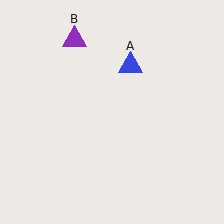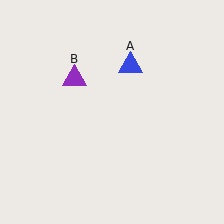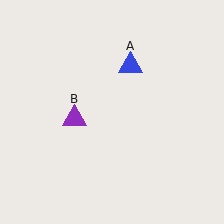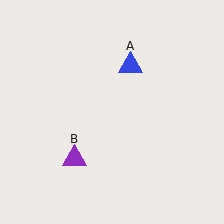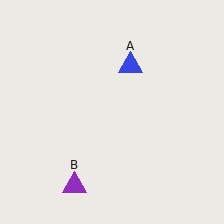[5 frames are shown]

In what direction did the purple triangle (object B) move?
The purple triangle (object B) moved down.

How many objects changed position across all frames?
1 object changed position: purple triangle (object B).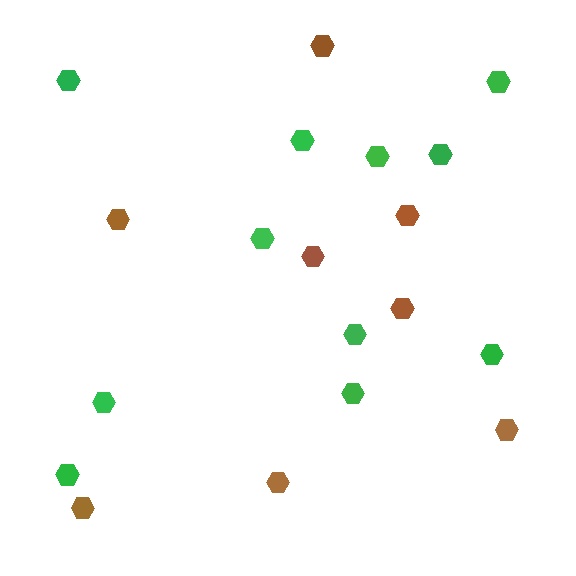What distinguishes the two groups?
There are 2 groups: one group of brown hexagons (8) and one group of green hexagons (11).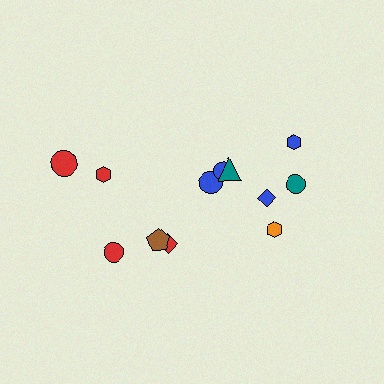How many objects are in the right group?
There are 7 objects.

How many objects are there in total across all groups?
There are 12 objects.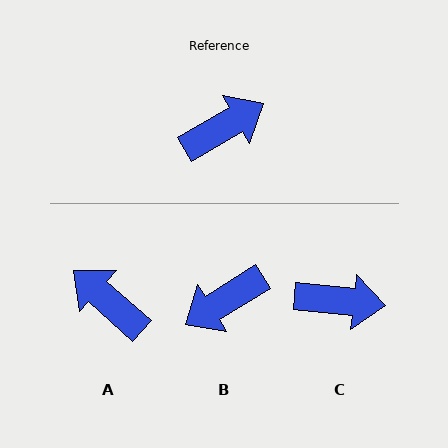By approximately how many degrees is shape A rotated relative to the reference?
Approximately 108 degrees counter-clockwise.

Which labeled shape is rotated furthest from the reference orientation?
B, about 178 degrees away.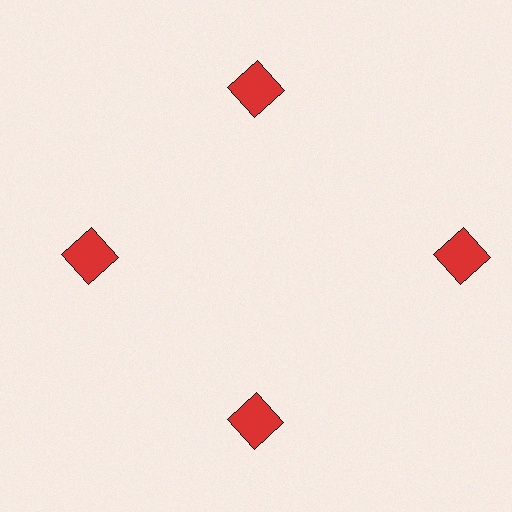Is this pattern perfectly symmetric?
No. The 4 red squares are arranged in a ring, but one element near the 3 o'clock position is pushed outward from the center, breaking the 4-fold rotational symmetry.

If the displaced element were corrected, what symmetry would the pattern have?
It would have 4-fold rotational symmetry — the pattern would map onto itself every 90 degrees.